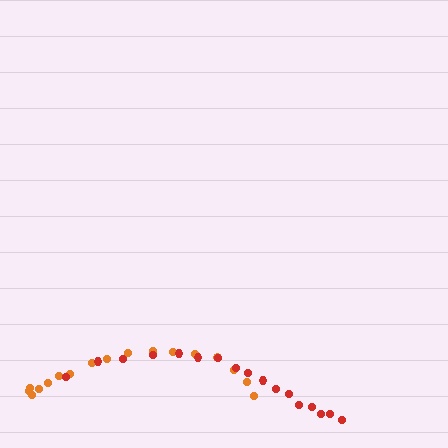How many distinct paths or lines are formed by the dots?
There are 2 distinct paths.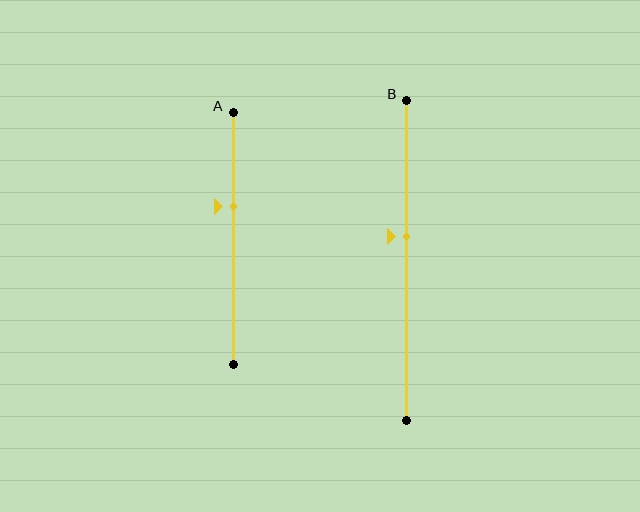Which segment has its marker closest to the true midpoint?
Segment B has its marker closest to the true midpoint.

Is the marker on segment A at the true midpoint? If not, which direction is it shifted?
No, the marker on segment A is shifted upward by about 13% of the segment length.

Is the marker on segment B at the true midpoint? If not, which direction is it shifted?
No, the marker on segment B is shifted upward by about 8% of the segment length.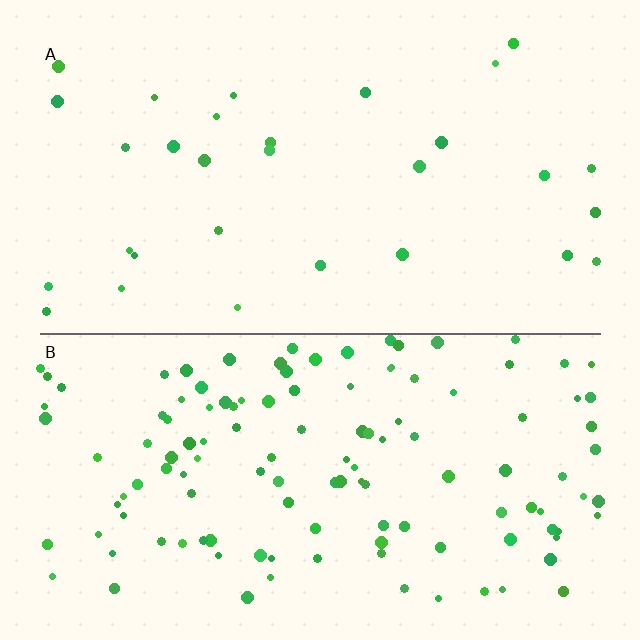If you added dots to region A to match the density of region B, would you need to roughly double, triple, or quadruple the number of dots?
Approximately quadruple.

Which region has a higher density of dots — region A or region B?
B (the bottom).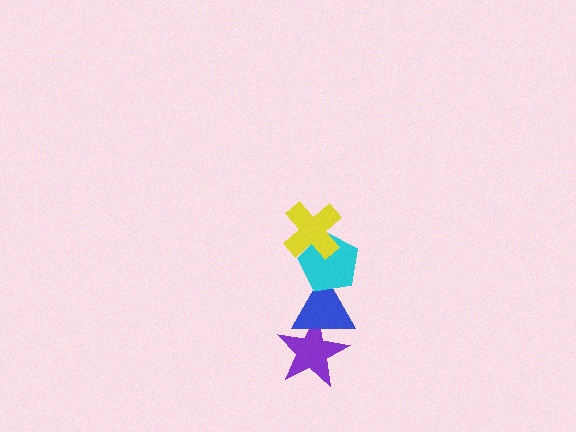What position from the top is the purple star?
The purple star is 4th from the top.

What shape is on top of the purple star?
The blue triangle is on top of the purple star.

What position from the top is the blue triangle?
The blue triangle is 3rd from the top.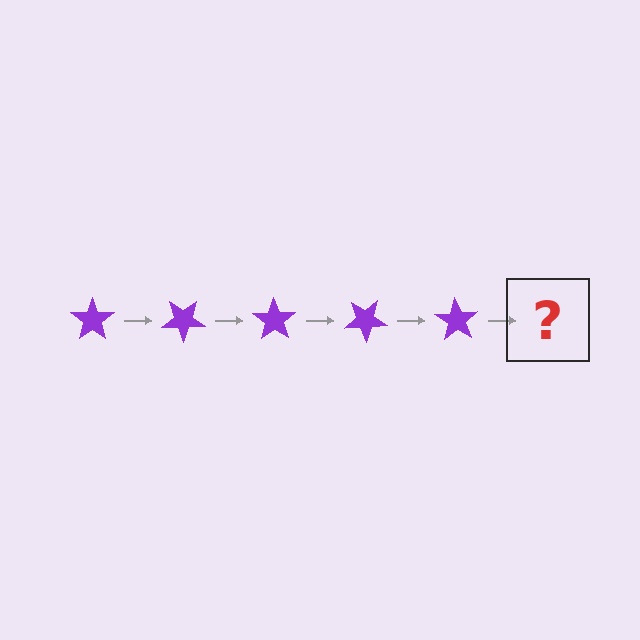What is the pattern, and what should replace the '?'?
The pattern is that the star rotates 35 degrees each step. The '?' should be a purple star rotated 175 degrees.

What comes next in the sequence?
The next element should be a purple star rotated 175 degrees.